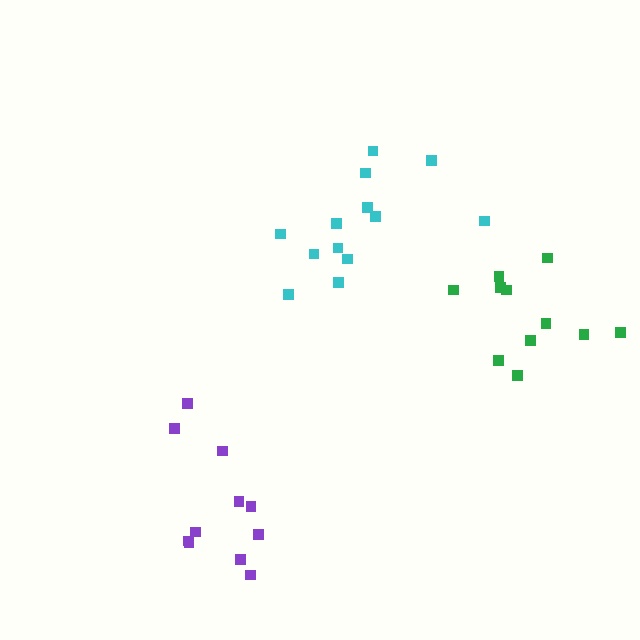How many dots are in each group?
Group 1: 13 dots, Group 2: 11 dots, Group 3: 11 dots (35 total).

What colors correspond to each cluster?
The clusters are colored: cyan, purple, green.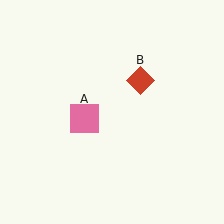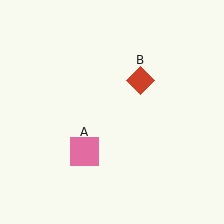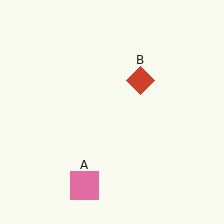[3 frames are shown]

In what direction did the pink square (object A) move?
The pink square (object A) moved down.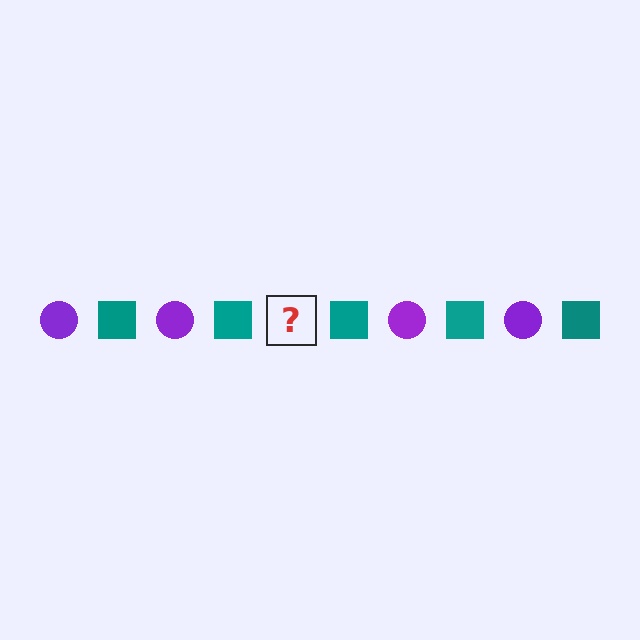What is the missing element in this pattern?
The missing element is a purple circle.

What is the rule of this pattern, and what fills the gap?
The rule is that the pattern alternates between purple circle and teal square. The gap should be filled with a purple circle.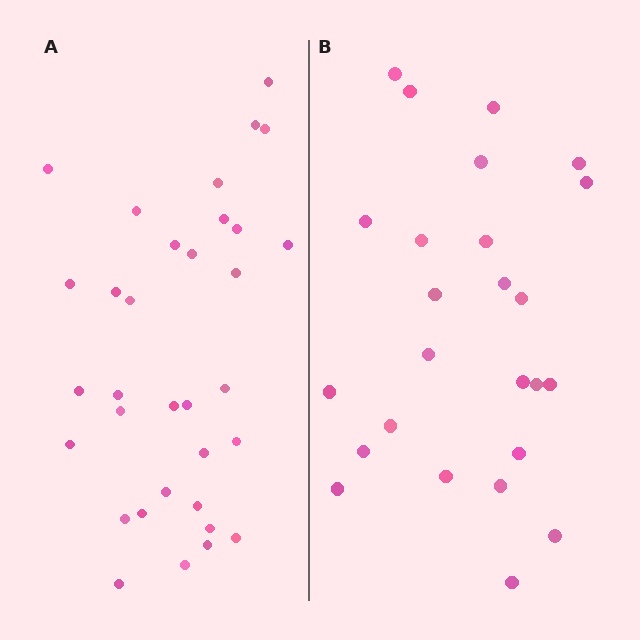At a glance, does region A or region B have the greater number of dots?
Region A (the left region) has more dots.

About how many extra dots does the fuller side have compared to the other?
Region A has roughly 8 or so more dots than region B.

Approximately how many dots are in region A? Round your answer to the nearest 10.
About 30 dots. (The exact count is 33, which rounds to 30.)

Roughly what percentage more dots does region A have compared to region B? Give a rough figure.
About 30% more.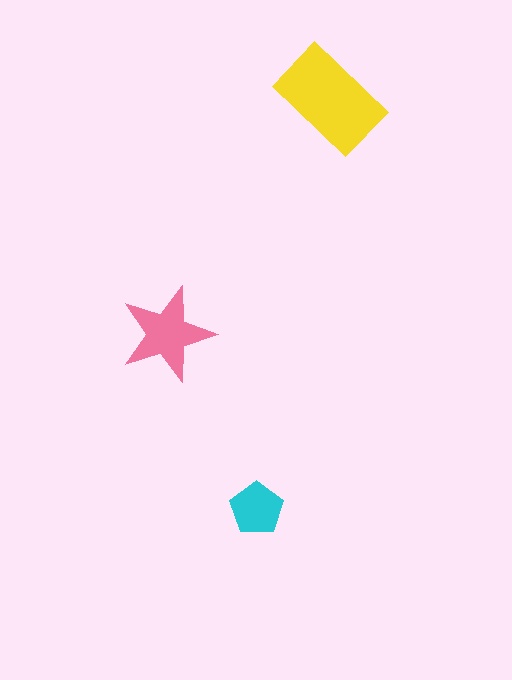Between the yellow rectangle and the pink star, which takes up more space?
The yellow rectangle.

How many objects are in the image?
There are 3 objects in the image.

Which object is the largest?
The yellow rectangle.